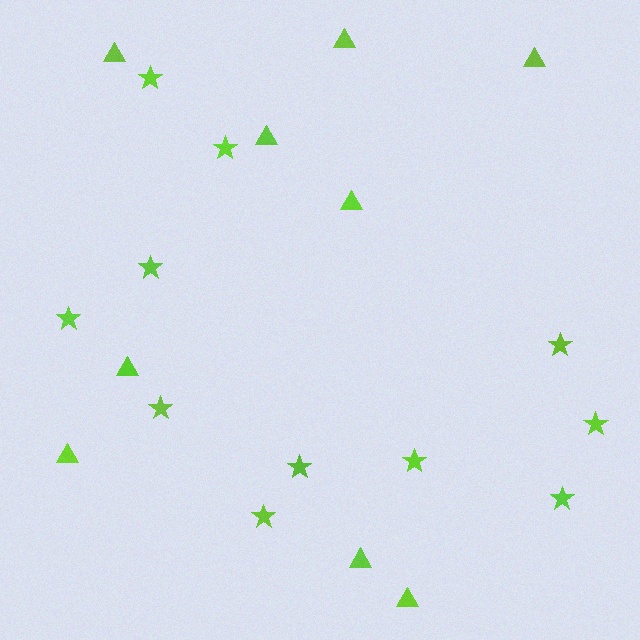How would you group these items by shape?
There are 2 groups: one group of triangles (9) and one group of stars (11).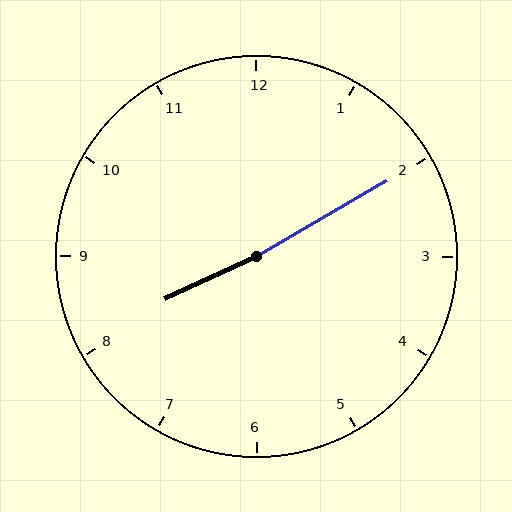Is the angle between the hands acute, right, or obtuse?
It is obtuse.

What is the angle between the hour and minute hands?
Approximately 175 degrees.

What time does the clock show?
8:10.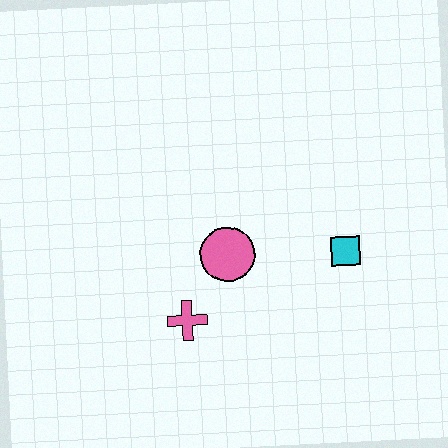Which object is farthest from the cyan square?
The pink cross is farthest from the cyan square.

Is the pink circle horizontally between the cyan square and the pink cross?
Yes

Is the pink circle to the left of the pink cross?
No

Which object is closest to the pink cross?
The pink circle is closest to the pink cross.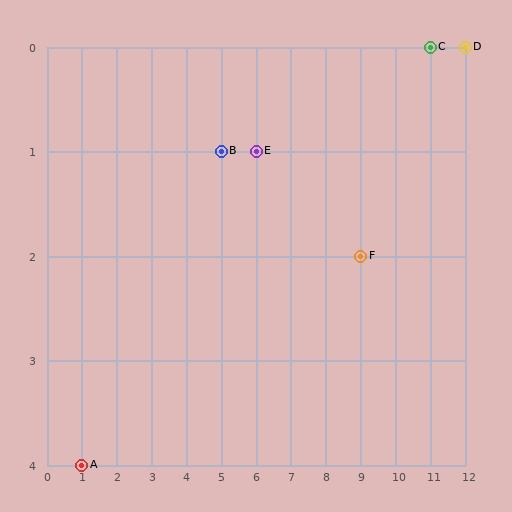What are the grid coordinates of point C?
Point C is at grid coordinates (11, 0).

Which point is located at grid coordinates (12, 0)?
Point D is at (12, 0).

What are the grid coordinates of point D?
Point D is at grid coordinates (12, 0).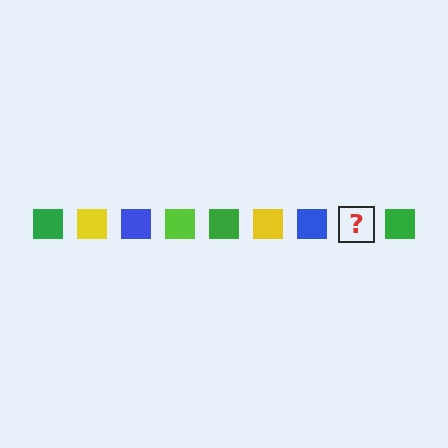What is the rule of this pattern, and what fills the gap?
The rule is that the pattern cycles through green, yellow, blue, lime squares. The gap should be filled with a lime square.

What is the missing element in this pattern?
The missing element is a lime square.